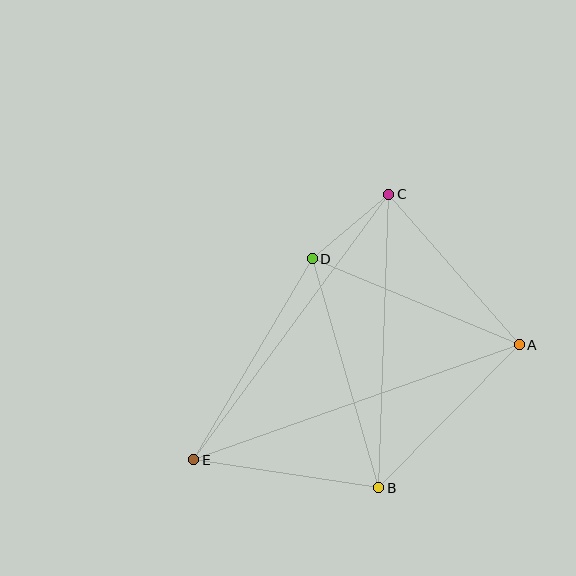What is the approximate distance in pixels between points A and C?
The distance between A and C is approximately 199 pixels.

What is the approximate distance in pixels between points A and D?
The distance between A and D is approximately 224 pixels.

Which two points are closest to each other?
Points C and D are closest to each other.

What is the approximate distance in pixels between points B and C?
The distance between B and C is approximately 294 pixels.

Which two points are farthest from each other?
Points A and E are farthest from each other.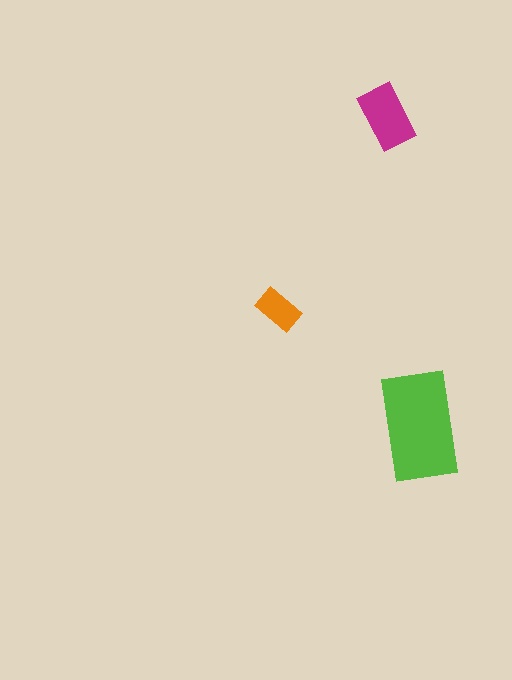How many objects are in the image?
There are 3 objects in the image.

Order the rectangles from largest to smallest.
the lime one, the magenta one, the orange one.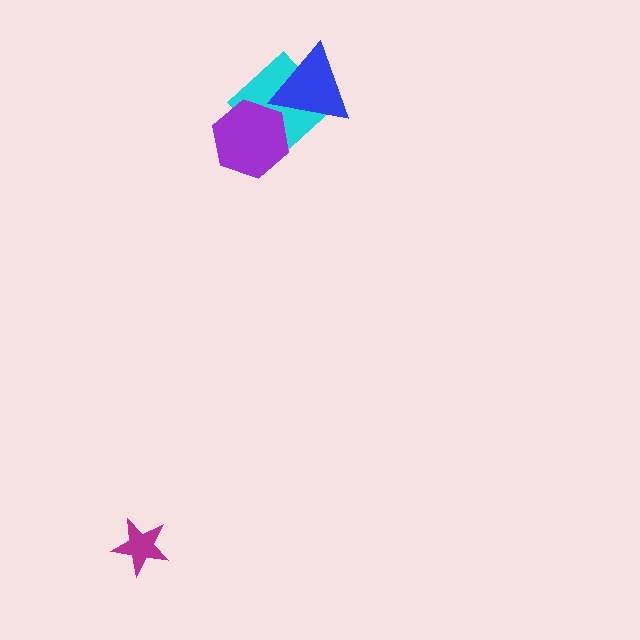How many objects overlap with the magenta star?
0 objects overlap with the magenta star.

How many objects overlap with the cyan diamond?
2 objects overlap with the cyan diamond.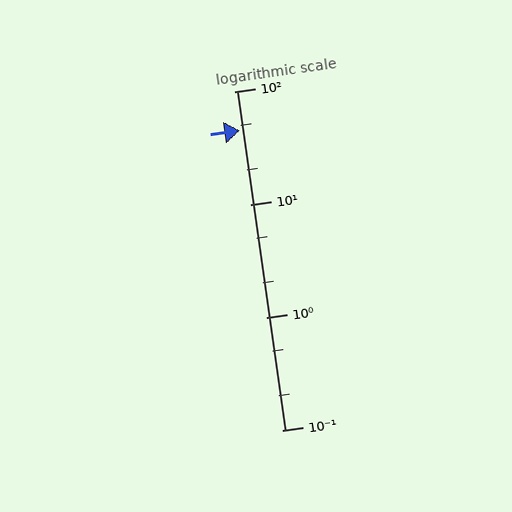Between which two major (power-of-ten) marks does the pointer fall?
The pointer is between 10 and 100.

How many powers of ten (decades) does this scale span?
The scale spans 3 decades, from 0.1 to 100.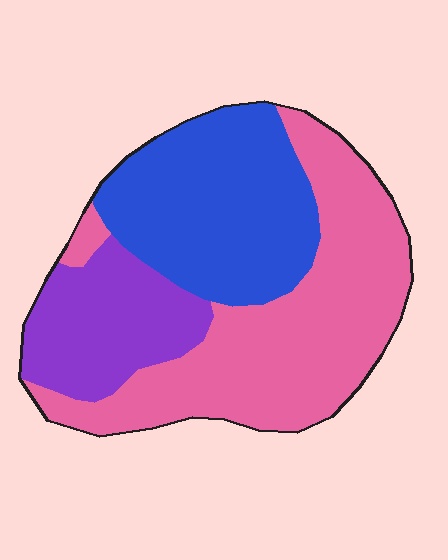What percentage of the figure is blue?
Blue takes up about one third (1/3) of the figure.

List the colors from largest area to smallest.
From largest to smallest: pink, blue, purple.